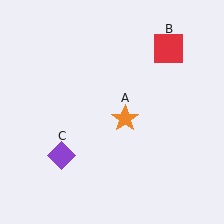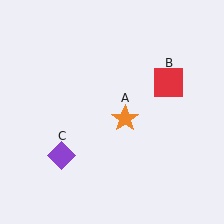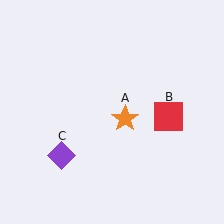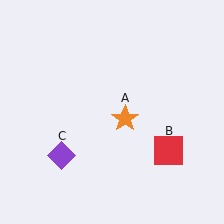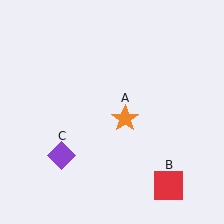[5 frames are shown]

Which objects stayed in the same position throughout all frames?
Orange star (object A) and purple diamond (object C) remained stationary.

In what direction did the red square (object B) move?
The red square (object B) moved down.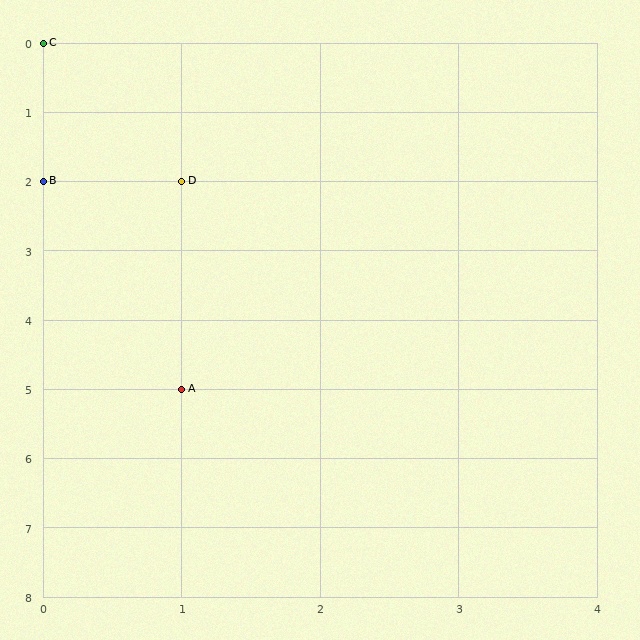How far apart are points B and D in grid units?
Points B and D are 1 column apart.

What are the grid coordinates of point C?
Point C is at grid coordinates (0, 0).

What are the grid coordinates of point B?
Point B is at grid coordinates (0, 2).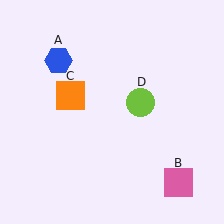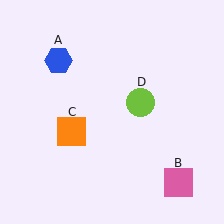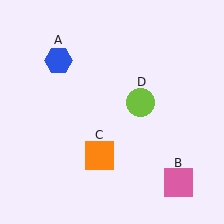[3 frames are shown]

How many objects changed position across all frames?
1 object changed position: orange square (object C).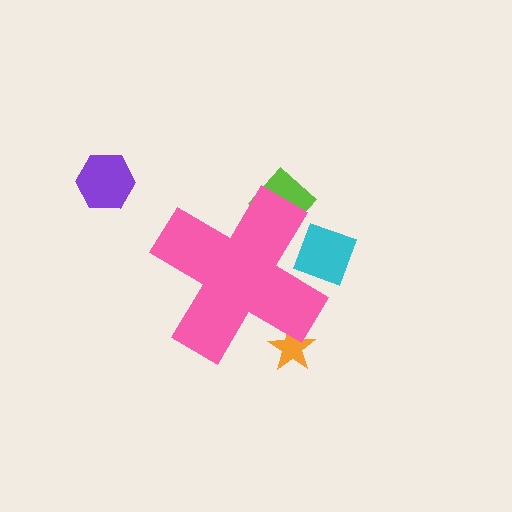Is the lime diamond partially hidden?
Yes, the lime diamond is partially hidden behind the pink cross.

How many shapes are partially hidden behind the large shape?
3 shapes are partially hidden.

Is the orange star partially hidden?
Yes, the orange star is partially hidden behind the pink cross.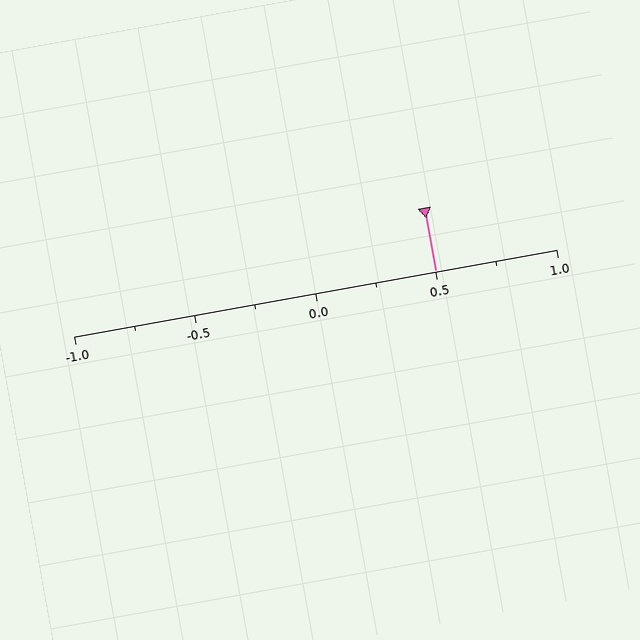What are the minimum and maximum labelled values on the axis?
The axis runs from -1.0 to 1.0.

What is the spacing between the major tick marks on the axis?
The major ticks are spaced 0.5 apart.